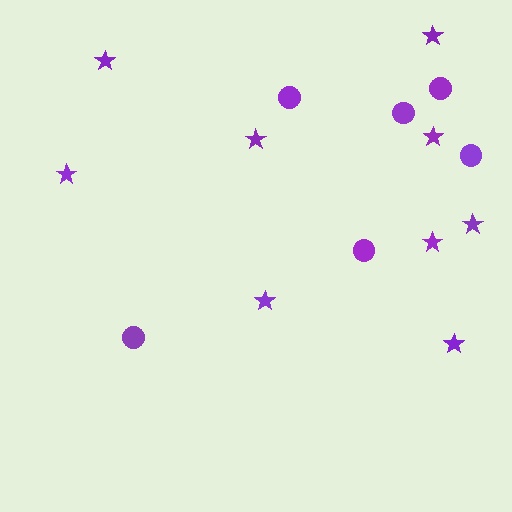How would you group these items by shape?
There are 2 groups: one group of stars (9) and one group of circles (6).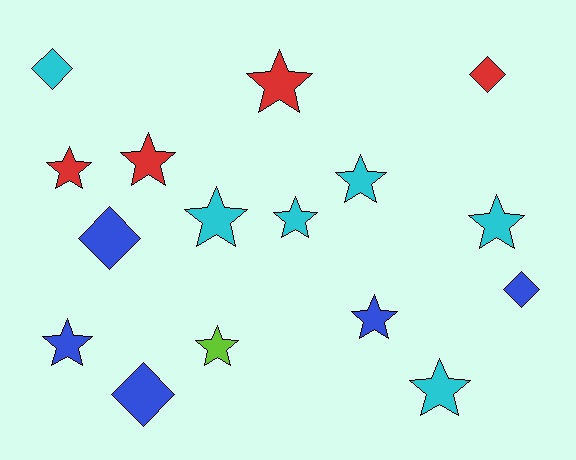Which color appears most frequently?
Cyan, with 6 objects.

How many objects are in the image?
There are 16 objects.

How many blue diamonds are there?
There are 3 blue diamonds.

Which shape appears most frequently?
Star, with 11 objects.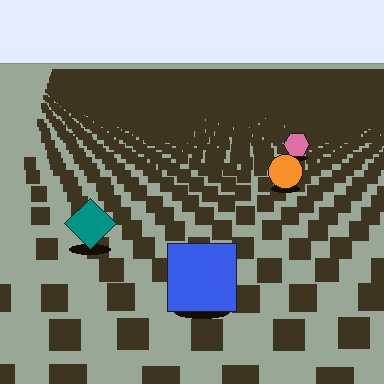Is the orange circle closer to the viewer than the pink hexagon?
Yes. The orange circle is closer — you can tell from the texture gradient: the ground texture is coarser near it.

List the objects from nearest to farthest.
From nearest to farthest: the blue square, the teal diamond, the orange circle, the pink hexagon.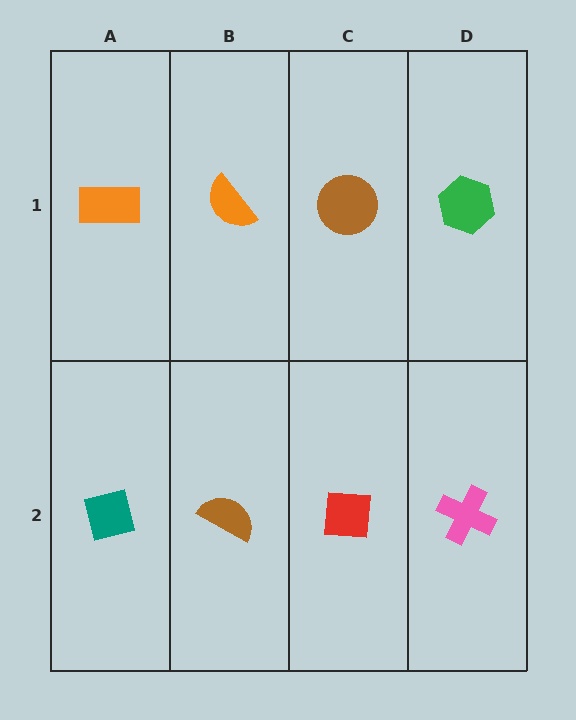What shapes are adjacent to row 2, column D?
A green hexagon (row 1, column D), a red square (row 2, column C).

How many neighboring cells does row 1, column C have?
3.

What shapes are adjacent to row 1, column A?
A teal square (row 2, column A), an orange semicircle (row 1, column B).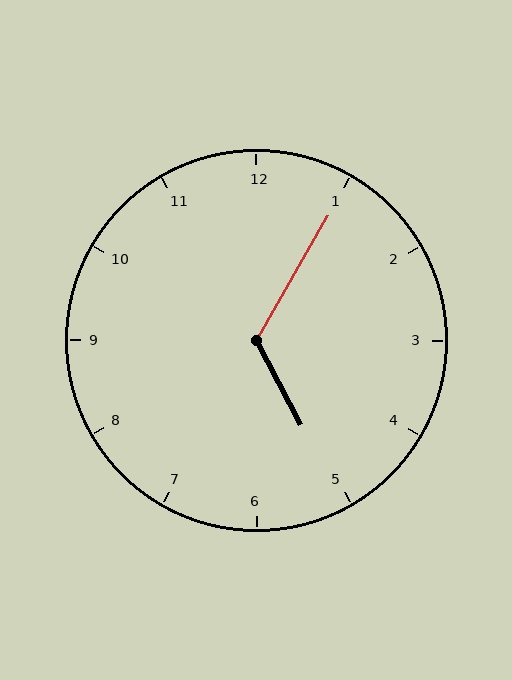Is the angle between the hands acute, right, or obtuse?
It is obtuse.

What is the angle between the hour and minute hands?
Approximately 122 degrees.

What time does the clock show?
5:05.